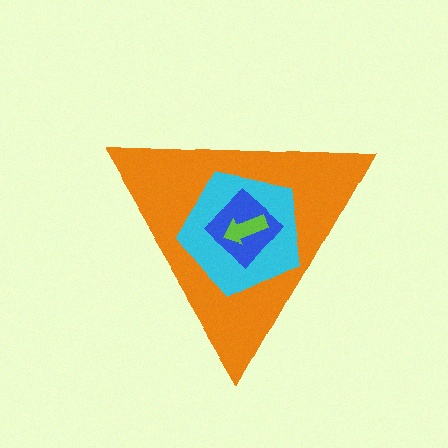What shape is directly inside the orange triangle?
The cyan pentagon.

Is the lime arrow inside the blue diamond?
Yes.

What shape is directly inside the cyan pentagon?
The blue diamond.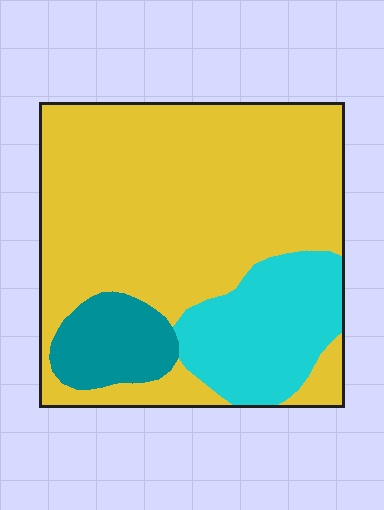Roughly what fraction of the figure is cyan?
Cyan takes up less than a quarter of the figure.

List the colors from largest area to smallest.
From largest to smallest: yellow, cyan, teal.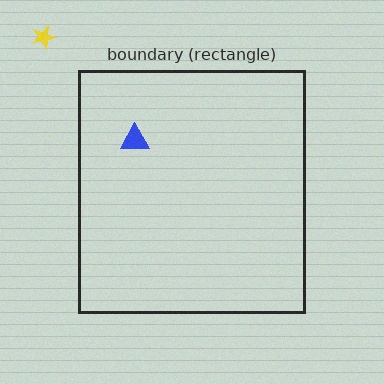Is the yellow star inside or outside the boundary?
Outside.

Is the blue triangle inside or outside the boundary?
Inside.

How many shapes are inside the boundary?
1 inside, 1 outside.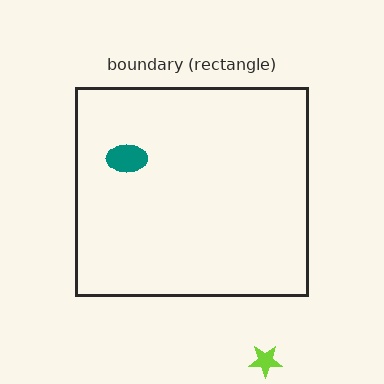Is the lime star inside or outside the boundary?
Outside.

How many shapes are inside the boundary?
1 inside, 1 outside.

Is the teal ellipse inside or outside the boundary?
Inside.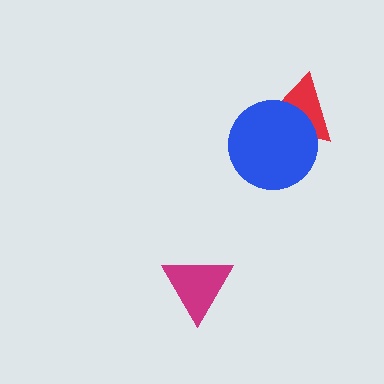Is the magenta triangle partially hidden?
No, no other shape covers it.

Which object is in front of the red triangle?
The blue circle is in front of the red triangle.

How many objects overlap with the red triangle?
1 object overlaps with the red triangle.